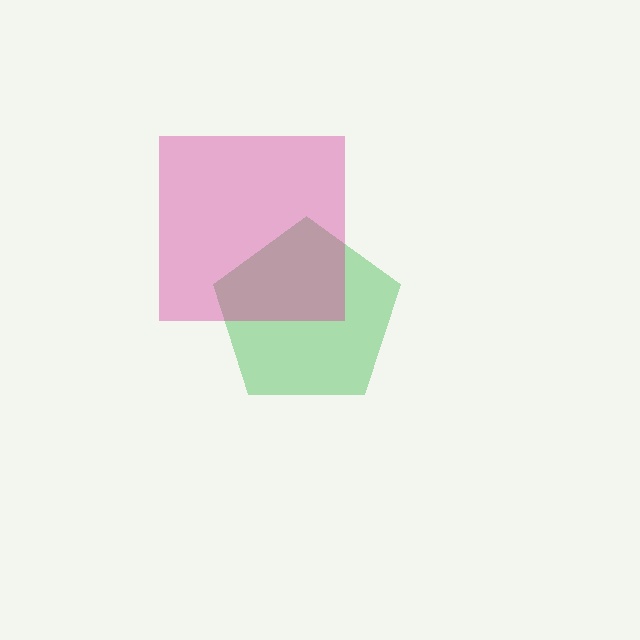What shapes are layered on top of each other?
The layered shapes are: a green pentagon, a magenta square.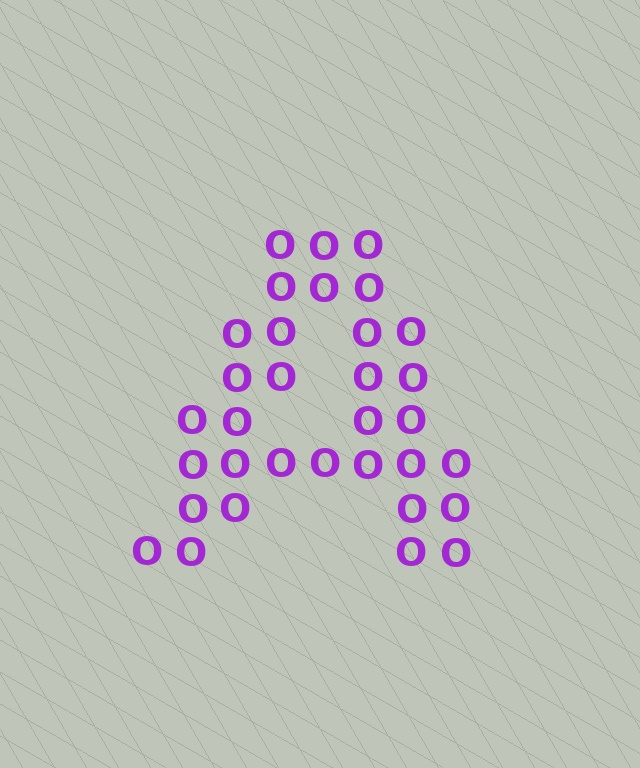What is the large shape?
The large shape is the letter A.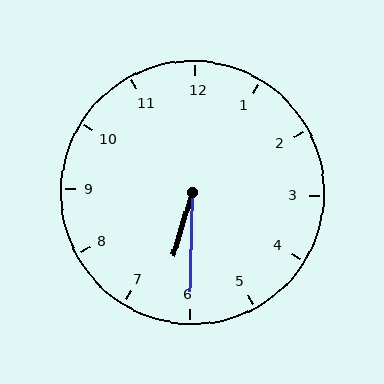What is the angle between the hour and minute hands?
Approximately 15 degrees.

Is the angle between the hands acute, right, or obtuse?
It is acute.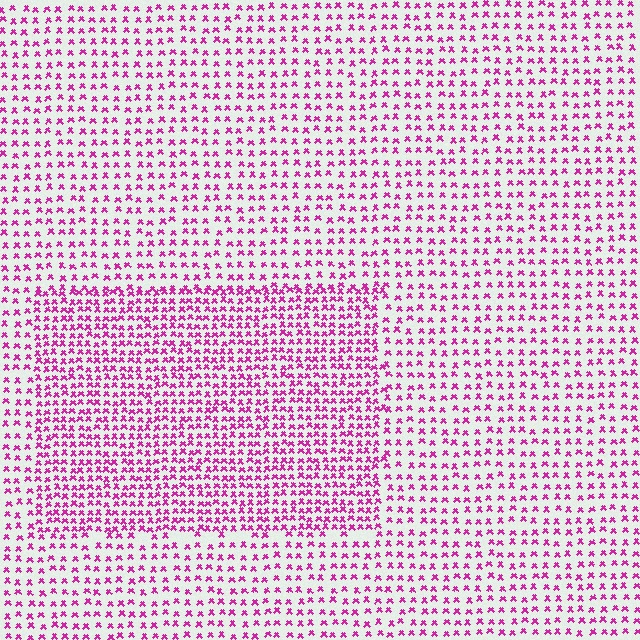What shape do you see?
I see a rectangle.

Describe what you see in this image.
The image contains small magenta elements arranged at two different densities. A rectangle-shaped region is visible where the elements are more densely packed than the surrounding area.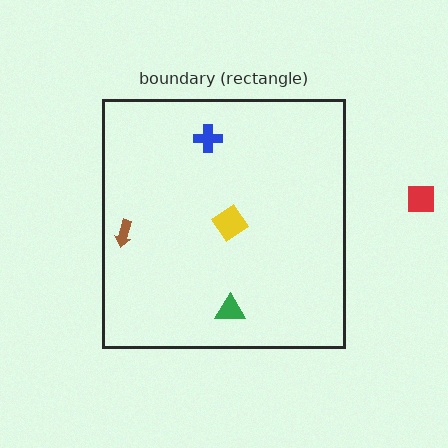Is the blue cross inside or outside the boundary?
Inside.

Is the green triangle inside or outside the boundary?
Inside.